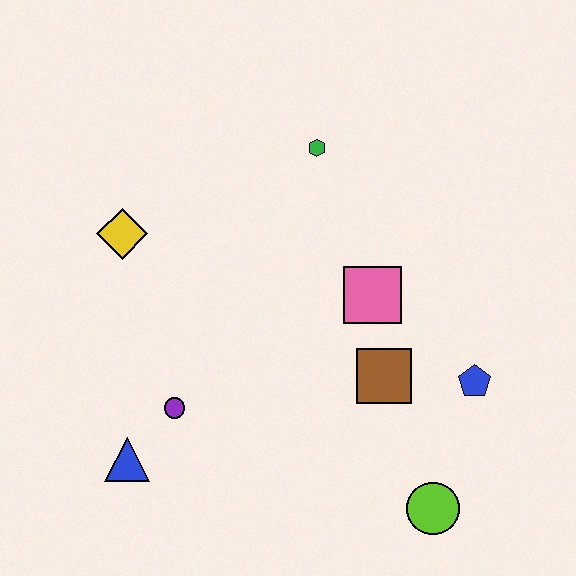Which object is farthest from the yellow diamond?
The lime circle is farthest from the yellow diamond.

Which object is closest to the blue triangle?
The purple circle is closest to the blue triangle.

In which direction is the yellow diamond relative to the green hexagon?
The yellow diamond is to the left of the green hexagon.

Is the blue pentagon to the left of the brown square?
No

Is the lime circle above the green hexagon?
No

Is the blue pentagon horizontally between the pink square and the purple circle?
No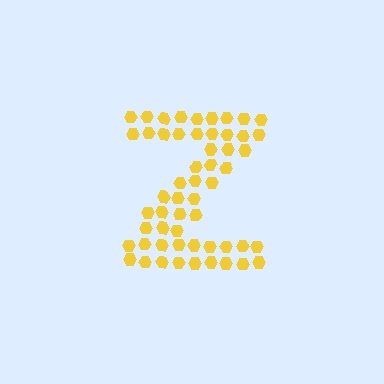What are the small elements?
The small elements are hexagons.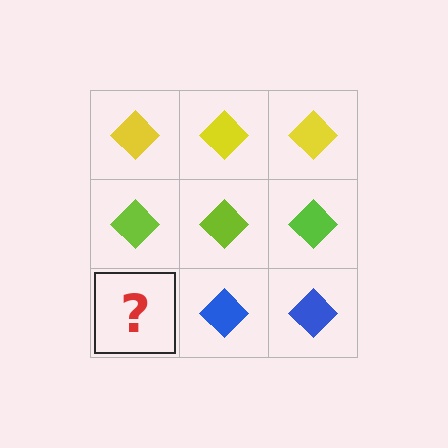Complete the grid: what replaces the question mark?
The question mark should be replaced with a blue diamond.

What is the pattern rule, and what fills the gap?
The rule is that each row has a consistent color. The gap should be filled with a blue diamond.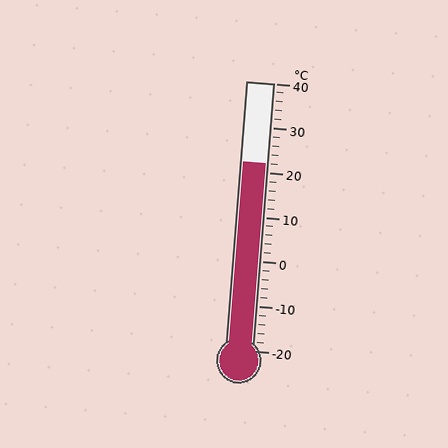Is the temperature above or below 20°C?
The temperature is above 20°C.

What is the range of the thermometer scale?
The thermometer scale ranges from -20°C to 40°C.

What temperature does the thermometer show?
The thermometer shows approximately 22°C.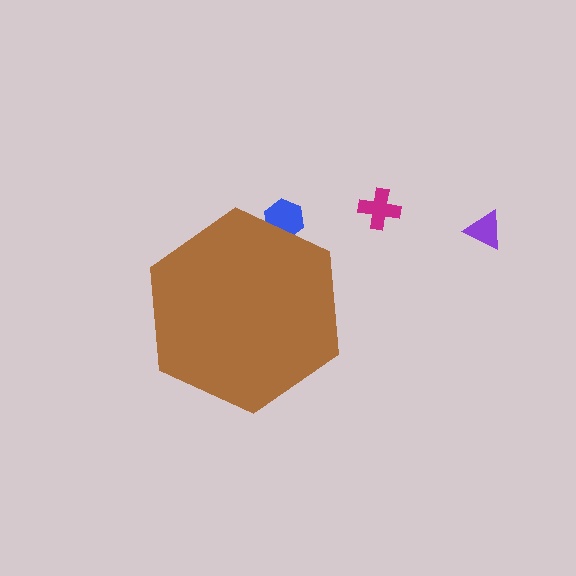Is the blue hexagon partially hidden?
Yes, the blue hexagon is partially hidden behind the brown hexagon.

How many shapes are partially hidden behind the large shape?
1 shape is partially hidden.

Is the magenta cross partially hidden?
No, the magenta cross is fully visible.